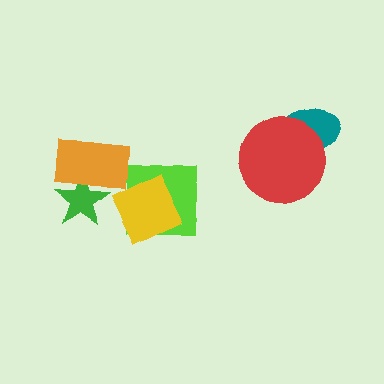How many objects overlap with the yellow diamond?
1 object overlaps with the yellow diamond.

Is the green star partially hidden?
Yes, it is partially covered by another shape.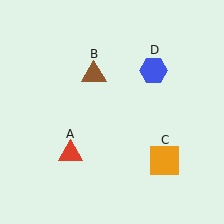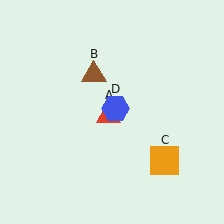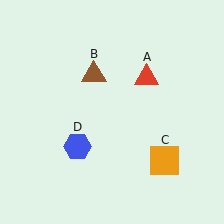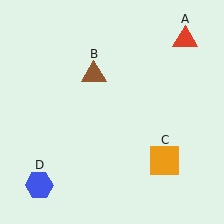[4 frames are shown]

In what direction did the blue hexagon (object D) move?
The blue hexagon (object D) moved down and to the left.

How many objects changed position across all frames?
2 objects changed position: red triangle (object A), blue hexagon (object D).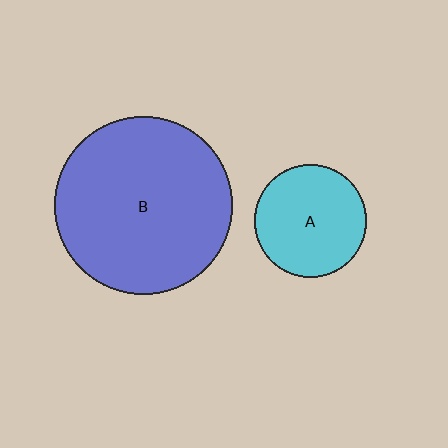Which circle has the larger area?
Circle B (blue).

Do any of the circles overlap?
No, none of the circles overlap.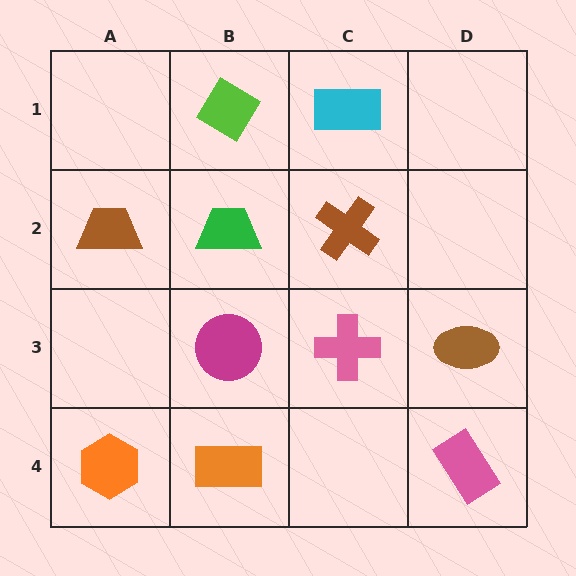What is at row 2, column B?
A green trapezoid.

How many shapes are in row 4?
3 shapes.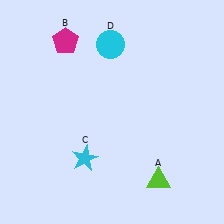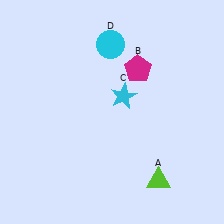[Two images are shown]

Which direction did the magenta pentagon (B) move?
The magenta pentagon (B) moved right.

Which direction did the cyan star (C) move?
The cyan star (C) moved up.